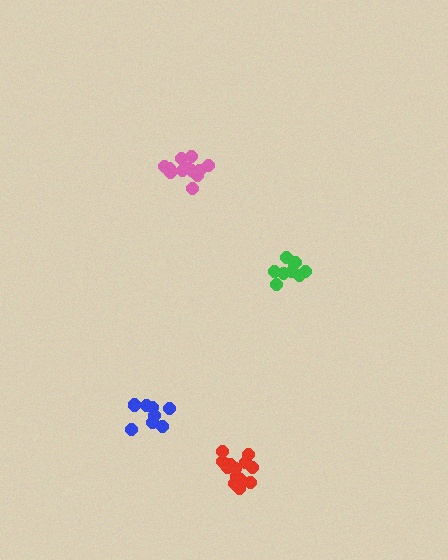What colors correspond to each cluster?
The clusters are colored: blue, green, red, pink.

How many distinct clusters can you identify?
There are 4 distinct clusters.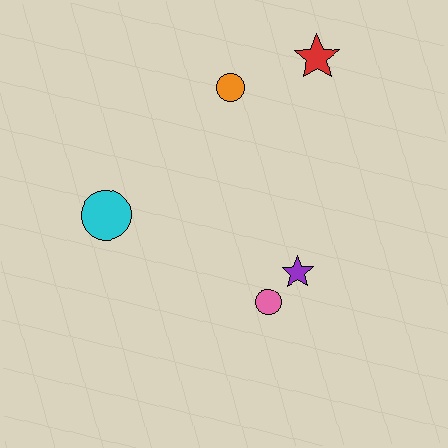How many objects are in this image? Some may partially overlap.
There are 5 objects.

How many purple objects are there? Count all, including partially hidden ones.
There is 1 purple object.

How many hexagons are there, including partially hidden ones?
There are no hexagons.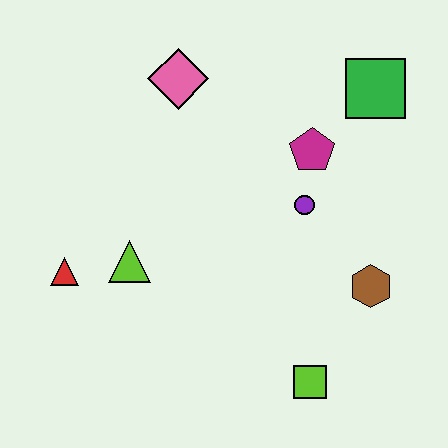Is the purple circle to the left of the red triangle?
No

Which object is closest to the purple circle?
The magenta pentagon is closest to the purple circle.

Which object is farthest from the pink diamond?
The lime square is farthest from the pink diamond.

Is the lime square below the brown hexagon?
Yes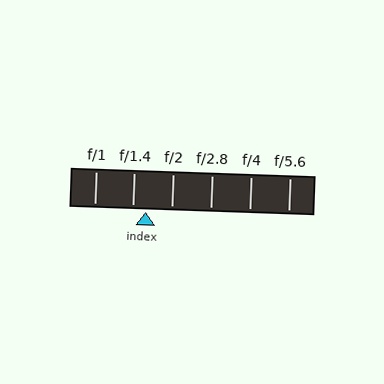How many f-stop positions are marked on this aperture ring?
There are 6 f-stop positions marked.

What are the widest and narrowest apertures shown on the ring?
The widest aperture shown is f/1 and the narrowest is f/5.6.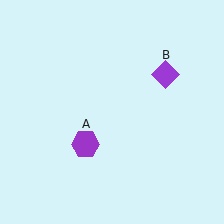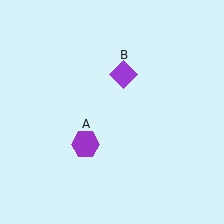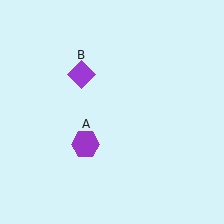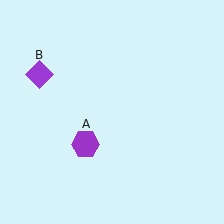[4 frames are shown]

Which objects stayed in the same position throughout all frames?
Purple hexagon (object A) remained stationary.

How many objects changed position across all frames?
1 object changed position: purple diamond (object B).